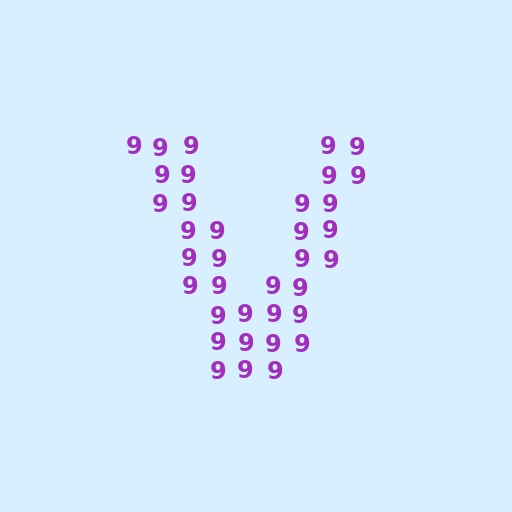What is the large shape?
The large shape is the letter V.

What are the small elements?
The small elements are digit 9's.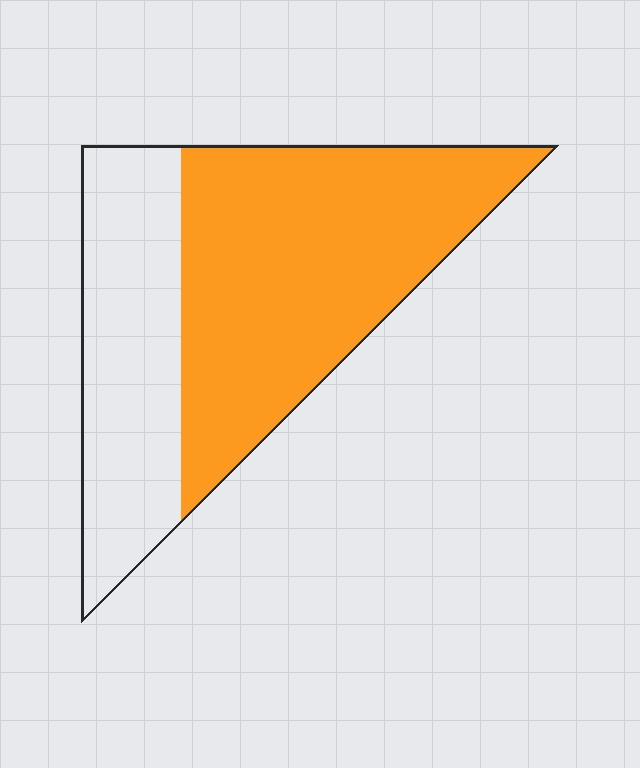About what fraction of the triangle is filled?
About five eighths (5/8).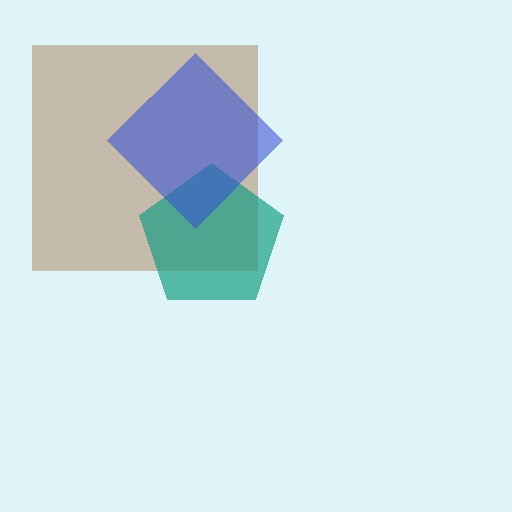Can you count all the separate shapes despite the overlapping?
Yes, there are 3 separate shapes.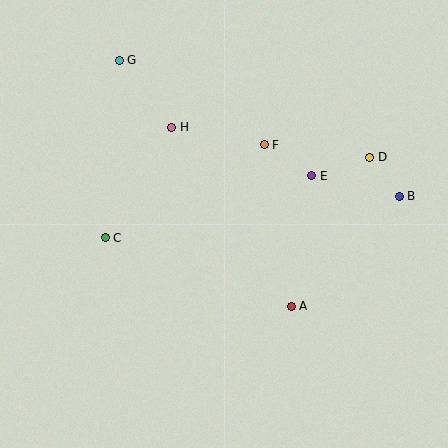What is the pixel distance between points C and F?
The distance between C and F is 184 pixels.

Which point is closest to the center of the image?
Point F at (264, 145) is closest to the center.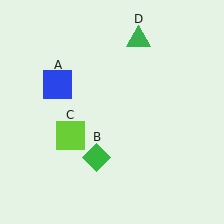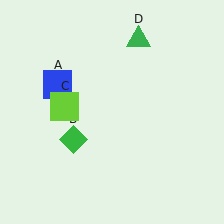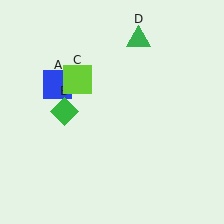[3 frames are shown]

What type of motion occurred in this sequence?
The green diamond (object B), lime square (object C) rotated clockwise around the center of the scene.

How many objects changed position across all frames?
2 objects changed position: green diamond (object B), lime square (object C).